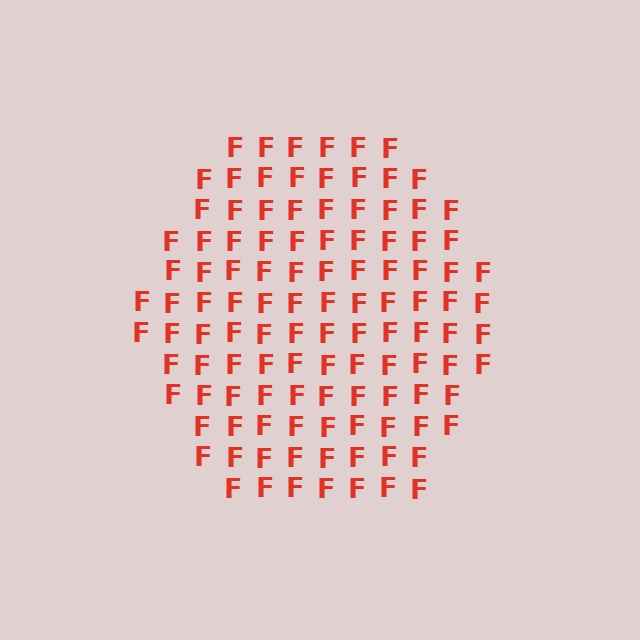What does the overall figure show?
The overall figure shows a hexagon.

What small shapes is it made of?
It is made of small letter F's.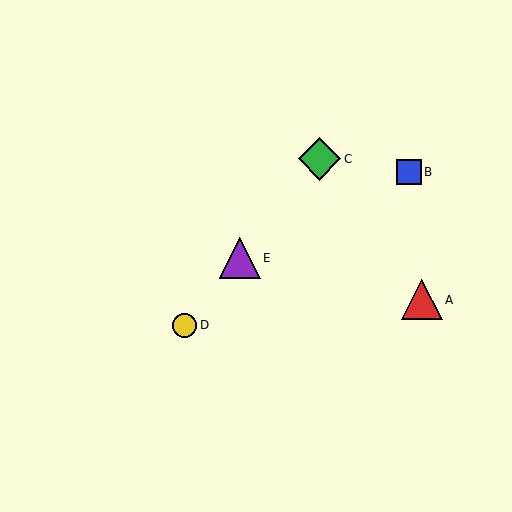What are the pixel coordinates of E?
Object E is at (240, 258).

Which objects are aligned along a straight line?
Objects C, D, E are aligned along a straight line.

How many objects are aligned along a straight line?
3 objects (C, D, E) are aligned along a straight line.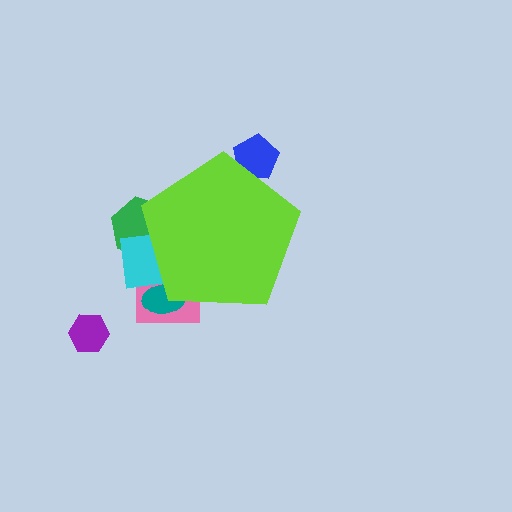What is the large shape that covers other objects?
A lime pentagon.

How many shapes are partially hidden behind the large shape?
5 shapes are partially hidden.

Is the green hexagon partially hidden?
Yes, the green hexagon is partially hidden behind the lime pentagon.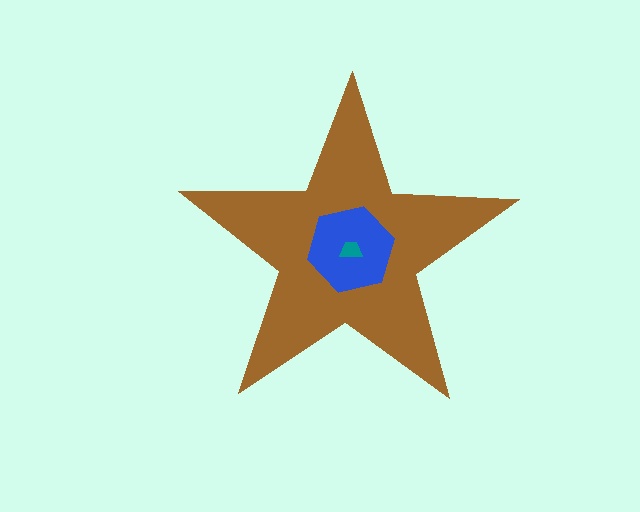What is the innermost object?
The teal trapezoid.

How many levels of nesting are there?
3.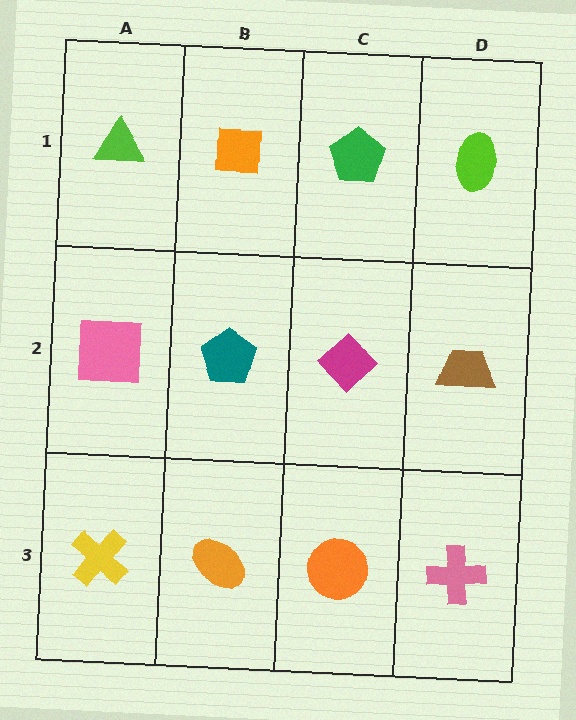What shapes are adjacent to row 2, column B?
An orange square (row 1, column B), an orange ellipse (row 3, column B), a pink square (row 2, column A), a magenta diamond (row 2, column C).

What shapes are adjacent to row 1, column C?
A magenta diamond (row 2, column C), an orange square (row 1, column B), a lime ellipse (row 1, column D).